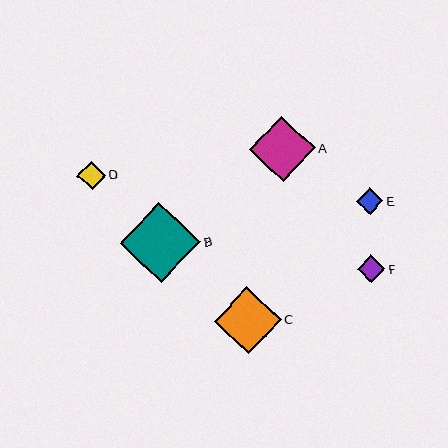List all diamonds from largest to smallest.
From largest to smallest: B, C, A, D, F, E.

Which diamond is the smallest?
Diamond E is the smallest with a size of approximately 26 pixels.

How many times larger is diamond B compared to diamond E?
Diamond B is approximately 3.0 times the size of diamond E.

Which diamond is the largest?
Diamond B is the largest with a size of approximately 80 pixels.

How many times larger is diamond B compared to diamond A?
Diamond B is approximately 1.2 times the size of diamond A.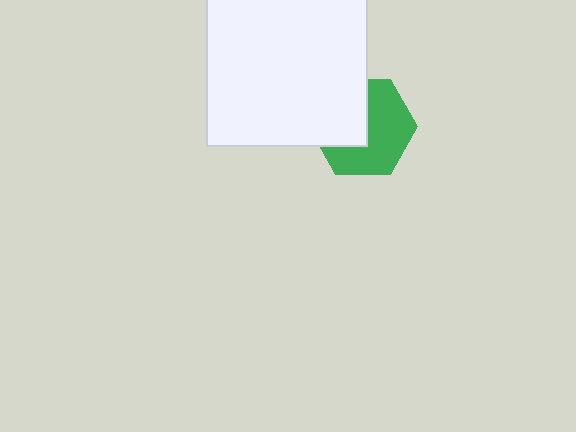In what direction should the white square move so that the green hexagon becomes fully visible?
The white square should move toward the upper-left. That is the shortest direction to clear the overlap and leave the green hexagon fully visible.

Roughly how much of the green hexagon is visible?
About half of it is visible (roughly 59%).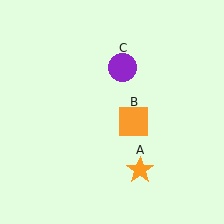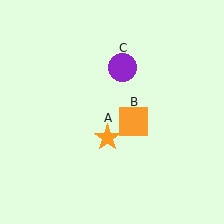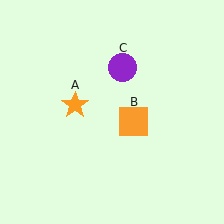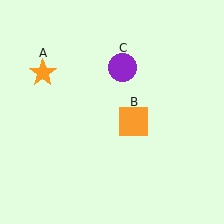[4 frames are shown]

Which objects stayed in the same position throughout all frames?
Orange square (object B) and purple circle (object C) remained stationary.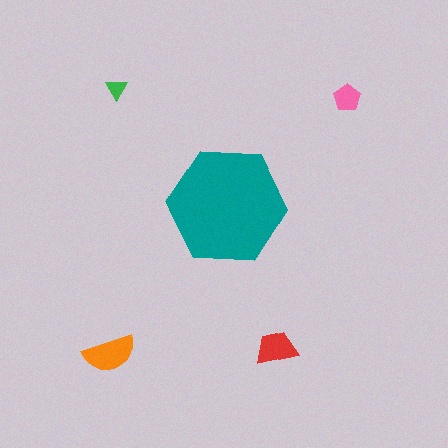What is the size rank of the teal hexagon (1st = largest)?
1st.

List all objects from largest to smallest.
The teal hexagon, the orange semicircle, the red trapezoid, the pink pentagon, the green triangle.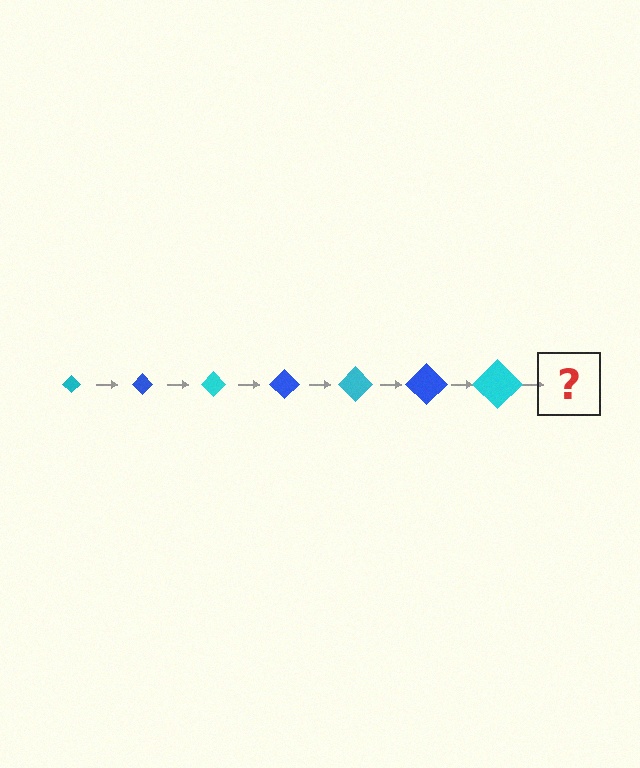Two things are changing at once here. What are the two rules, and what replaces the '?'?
The two rules are that the diamond grows larger each step and the color cycles through cyan and blue. The '?' should be a blue diamond, larger than the previous one.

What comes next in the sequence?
The next element should be a blue diamond, larger than the previous one.